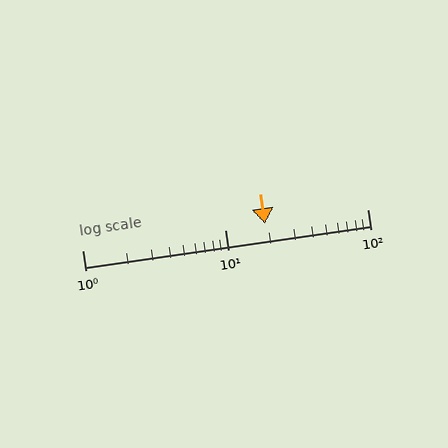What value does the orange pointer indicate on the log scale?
The pointer indicates approximately 19.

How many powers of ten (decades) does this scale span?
The scale spans 2 decades, from 1 to 100.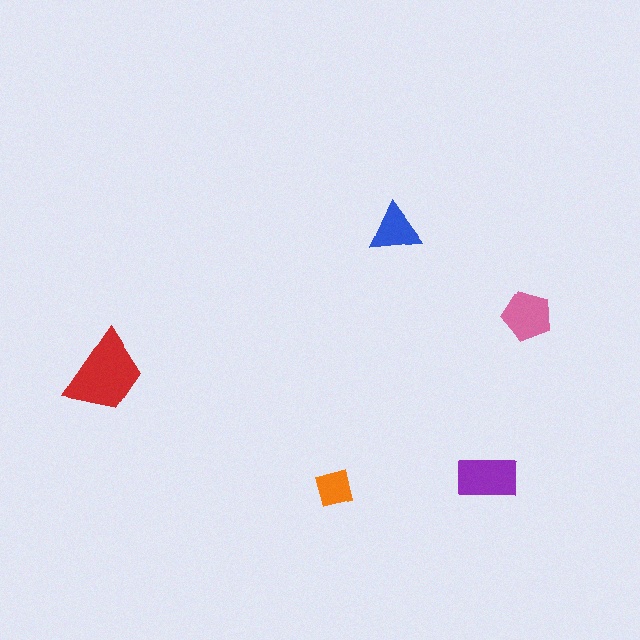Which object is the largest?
The red trapezoid.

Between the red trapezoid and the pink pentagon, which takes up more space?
The red trapezoid.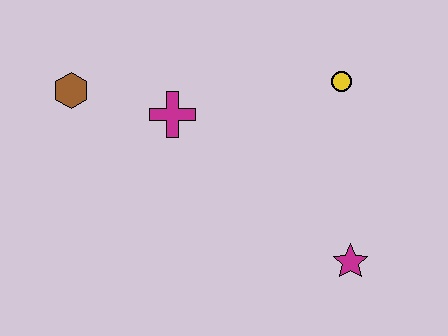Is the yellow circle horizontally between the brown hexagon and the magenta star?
Yes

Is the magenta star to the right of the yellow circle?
Yes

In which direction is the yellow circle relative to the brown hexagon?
The yellow circle is to the right of the brown hexagon.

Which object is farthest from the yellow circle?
The brown hexagon is farthest from the yellow circle.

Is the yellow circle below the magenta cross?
No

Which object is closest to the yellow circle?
The magenta cross is closest to the yellow circle.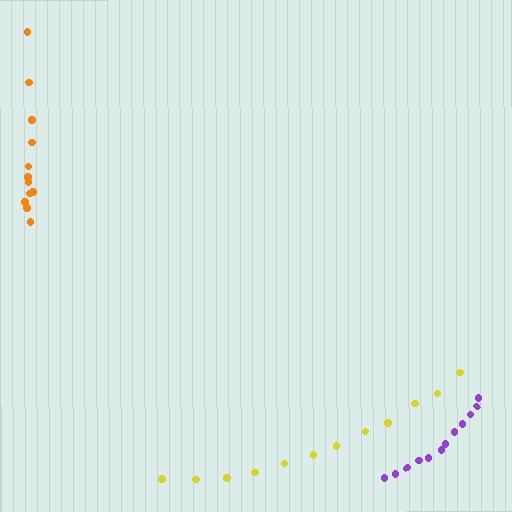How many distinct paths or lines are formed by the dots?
There are 3 distinct paths.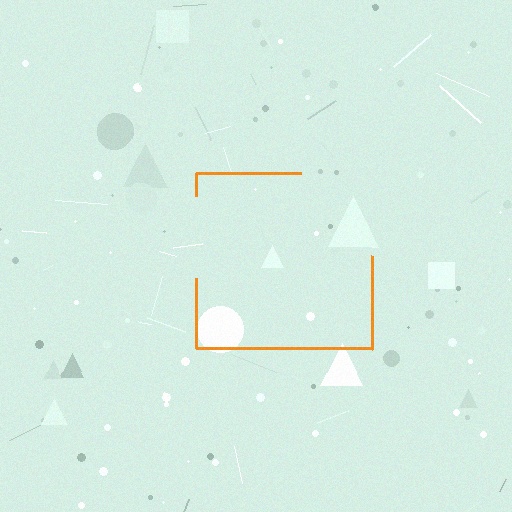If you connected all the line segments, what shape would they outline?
They would outline a square.